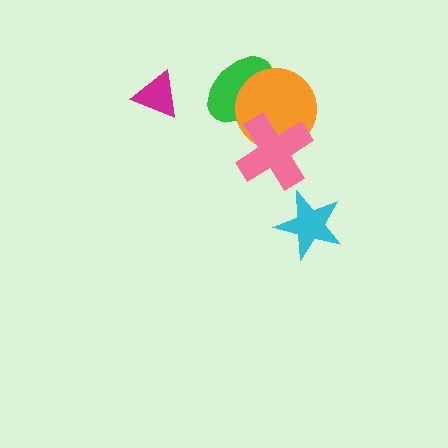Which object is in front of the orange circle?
The pink cross is in front of the orange circle.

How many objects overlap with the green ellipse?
1 object overlaps with the green ellipse.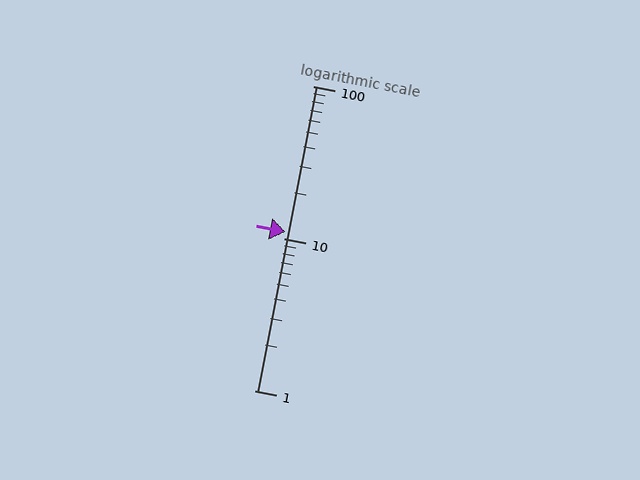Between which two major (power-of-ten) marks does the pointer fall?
The pointer is between 10 and 100.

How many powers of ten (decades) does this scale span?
The scale spans 2 decades, from 1 to 100.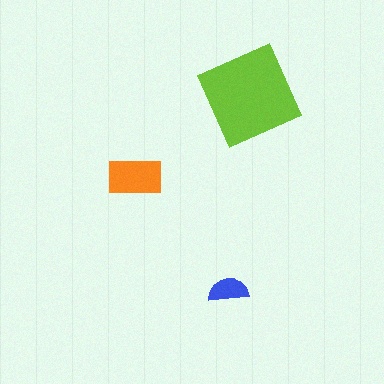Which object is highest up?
The lime diamond is topmost.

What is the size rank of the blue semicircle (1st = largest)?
3rd.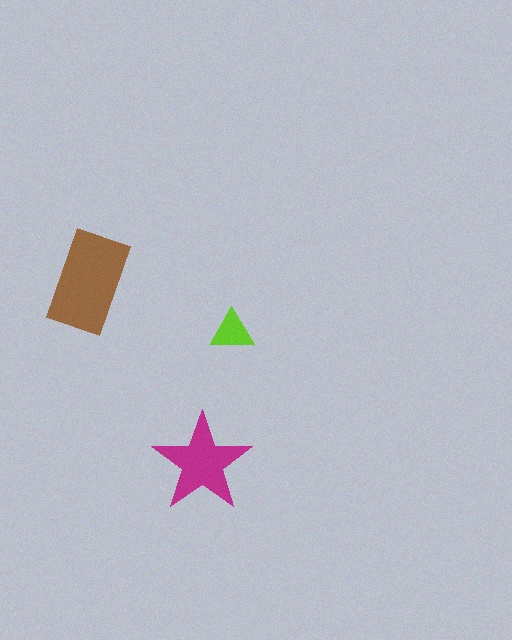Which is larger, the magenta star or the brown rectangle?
The brown rectangle.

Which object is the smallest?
The lime triangle.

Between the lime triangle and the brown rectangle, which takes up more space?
The brown rectangle.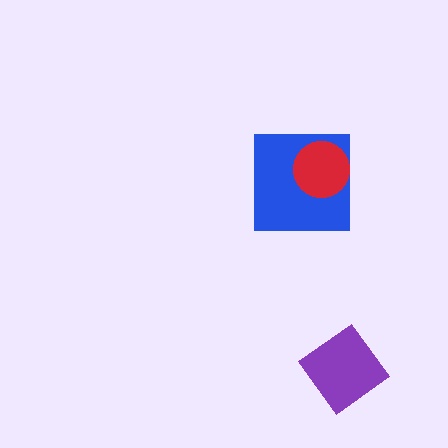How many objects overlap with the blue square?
1 object overlaps with the blue square.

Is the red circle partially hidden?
No, no other shape covers it.